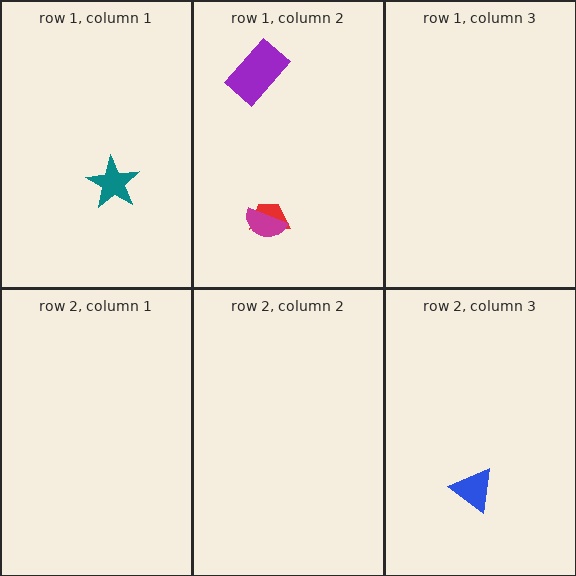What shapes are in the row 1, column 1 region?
The teal star.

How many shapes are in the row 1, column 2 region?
3.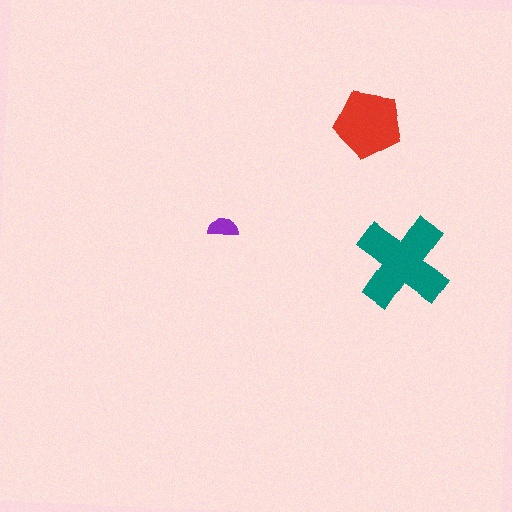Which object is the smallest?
The purple semicircle.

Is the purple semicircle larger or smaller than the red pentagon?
Smaller.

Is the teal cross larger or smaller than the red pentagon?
Larger.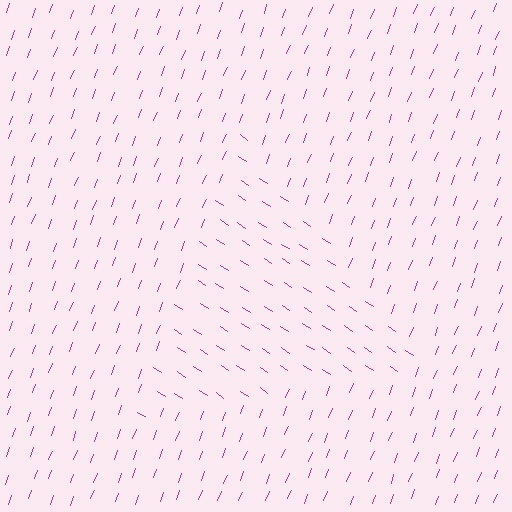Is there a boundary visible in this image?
Yes, there is a texture boundary formed by a change in line orientation.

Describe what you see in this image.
The image is filled with small magenta line segments. A triangle region in the image has lines oriented differently from the surrounding lines, creating a visible texture boundary.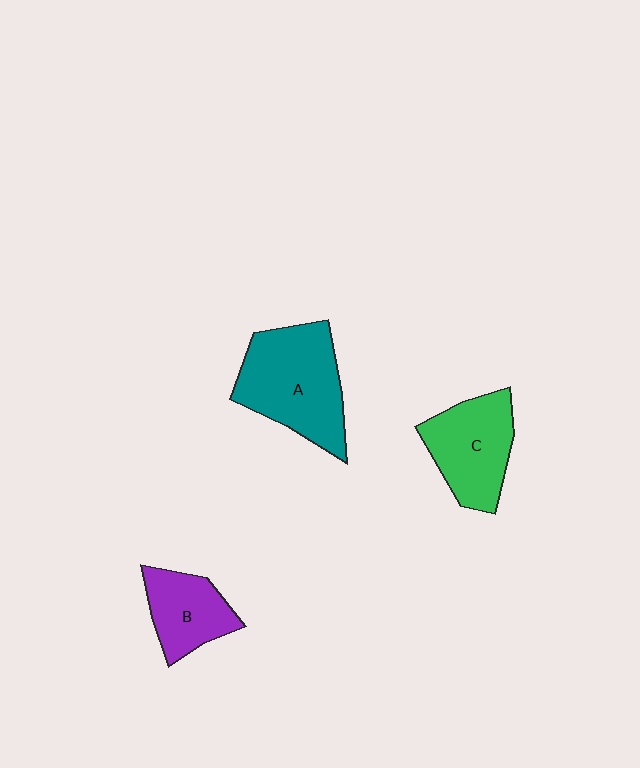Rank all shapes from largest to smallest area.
From largest to smallest: A (teal), C (green), B (purple).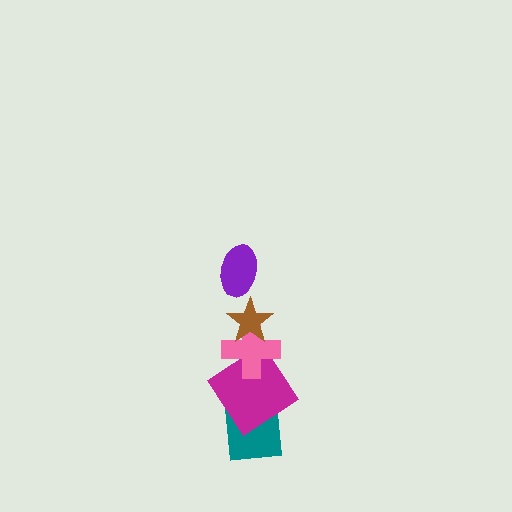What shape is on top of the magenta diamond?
The pink cross is on top of the magenta diamond.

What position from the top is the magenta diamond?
The magenta diamond is 4th from the top.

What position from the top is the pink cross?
The pink cross is 3rd from the top.